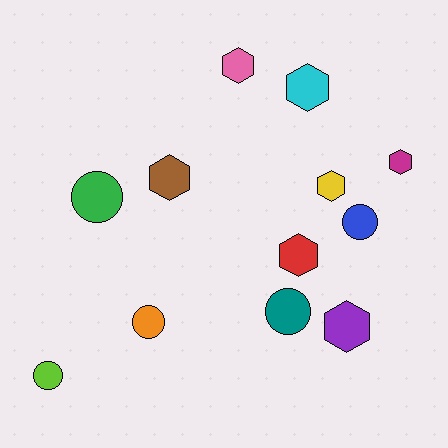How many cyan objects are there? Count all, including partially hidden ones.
There is 1 cyan object.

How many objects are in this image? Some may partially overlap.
There are 12 objects.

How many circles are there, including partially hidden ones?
There are 5 circles.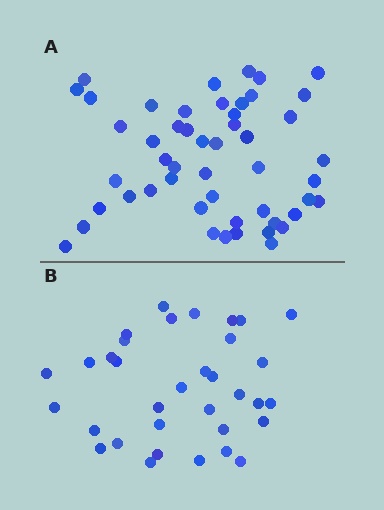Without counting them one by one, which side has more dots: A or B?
Region A (the top region) has more dots.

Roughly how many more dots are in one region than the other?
Region A has approximately 15 more dots than region B.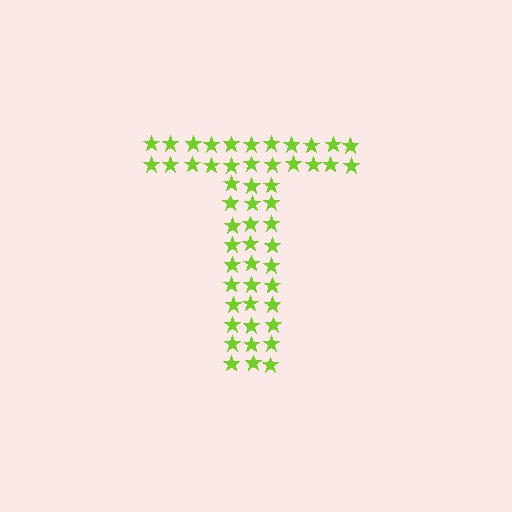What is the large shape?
The large shape is the letter T.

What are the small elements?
The small elements are stars.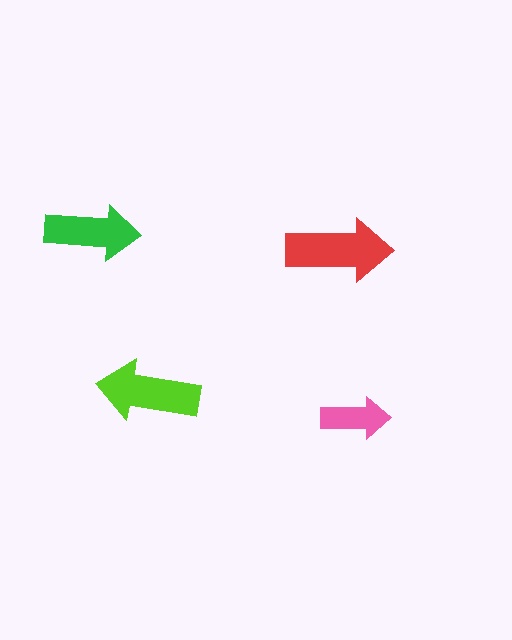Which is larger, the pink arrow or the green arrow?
The green one.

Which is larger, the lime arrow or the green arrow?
The lime one.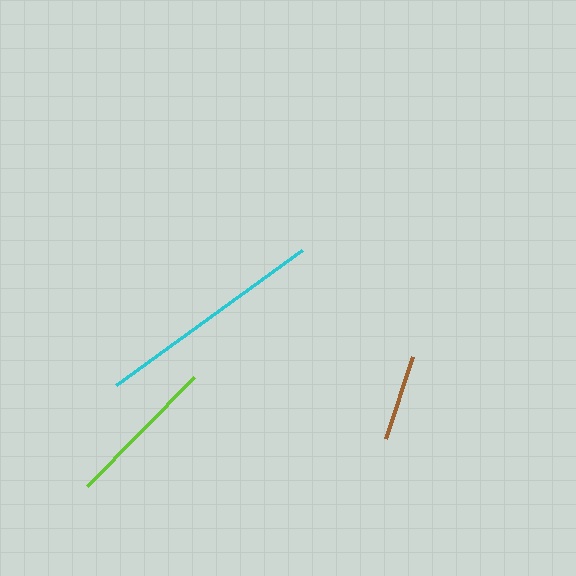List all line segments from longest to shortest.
From longest to shortest: cyan, lime, brown.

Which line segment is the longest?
The cyan line is the longest at approximately 230 pixels.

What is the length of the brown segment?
The brown segment is approximately 86 pixels long.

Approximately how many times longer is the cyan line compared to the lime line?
The cyan line is approximately 1.5 times the length of the lime line.